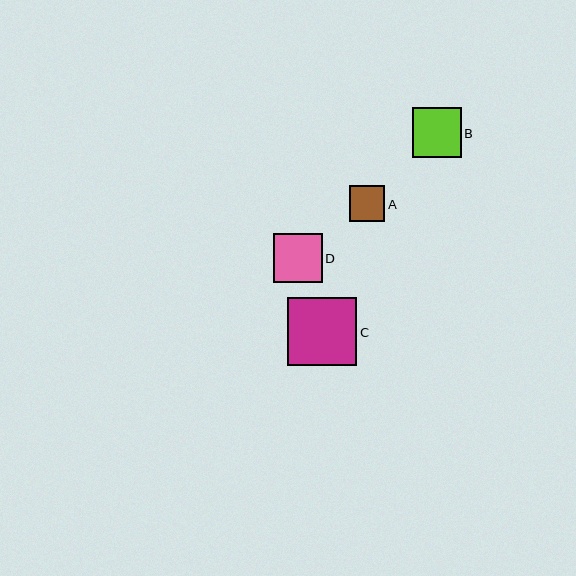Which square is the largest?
Square C is the largest with a size of approximately 69 pixels.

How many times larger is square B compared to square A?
Square B is approximately 1.4 times the size of square A.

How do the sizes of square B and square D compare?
Square B and square D are approximately the same size.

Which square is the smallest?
Square A is the smallest with a size of approximately 36 pixels.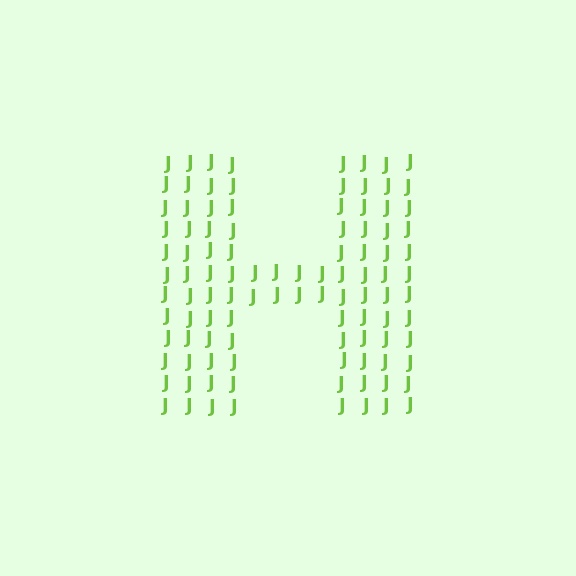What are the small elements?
The small elements are letter J's.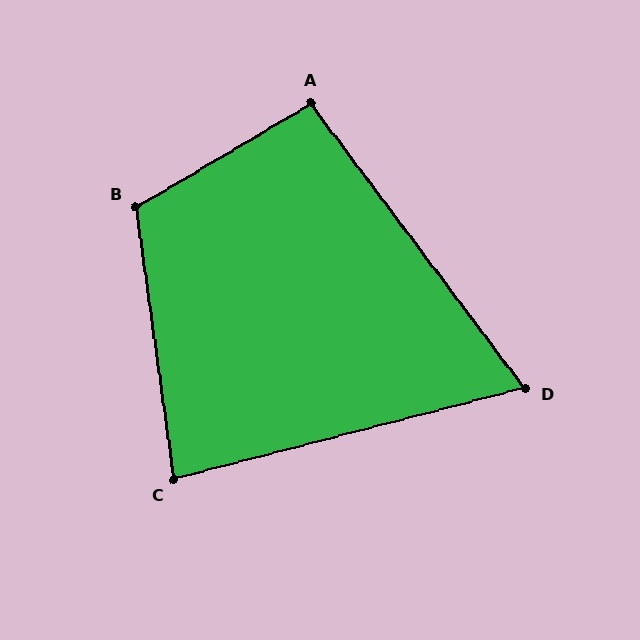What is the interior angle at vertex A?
Approximately 97 degrees (obtuse).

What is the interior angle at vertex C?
Approximately 83 degrees (acute).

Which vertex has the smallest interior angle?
D, at approximately 67 degrees.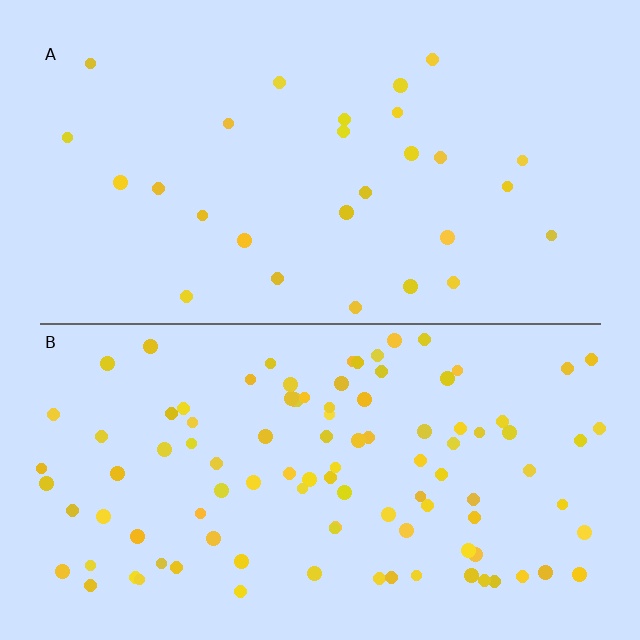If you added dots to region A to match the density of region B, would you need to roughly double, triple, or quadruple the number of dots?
Approximately quadruple.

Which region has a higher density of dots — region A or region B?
B (the bottom).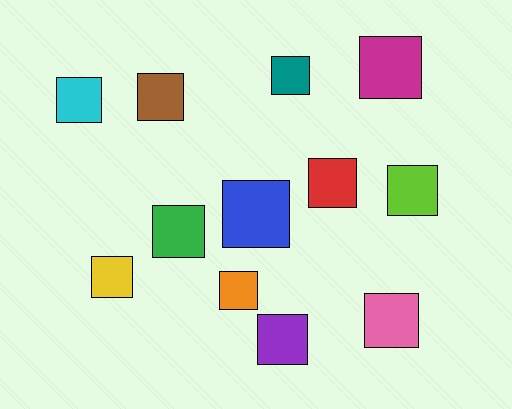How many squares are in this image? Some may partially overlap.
There are 12 squares.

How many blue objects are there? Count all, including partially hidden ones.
There is 1 blue object.